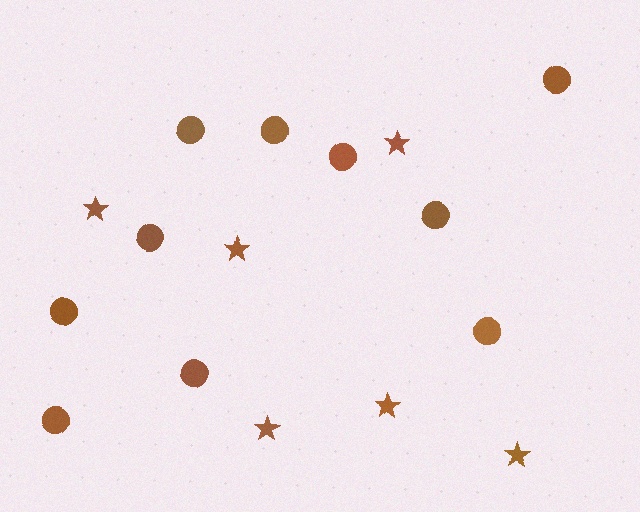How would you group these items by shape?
There are 2 groups: one group of stars (6) and one group of circles (10).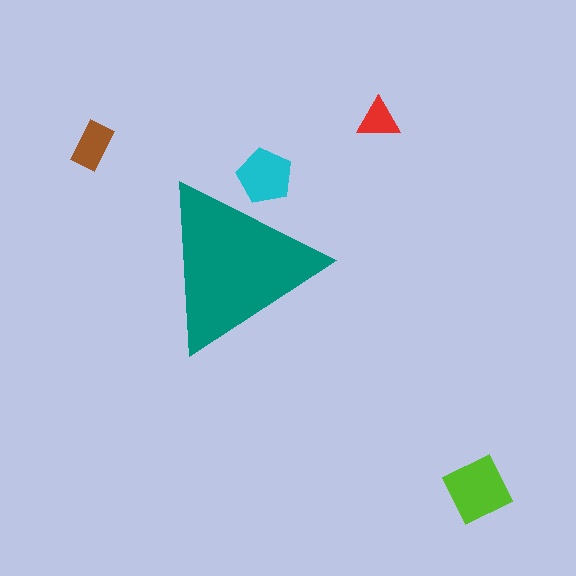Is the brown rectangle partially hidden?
No, the brown rectangle is fully visible.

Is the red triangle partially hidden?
No, the red triangle is fully visible.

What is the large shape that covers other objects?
A teal triangle.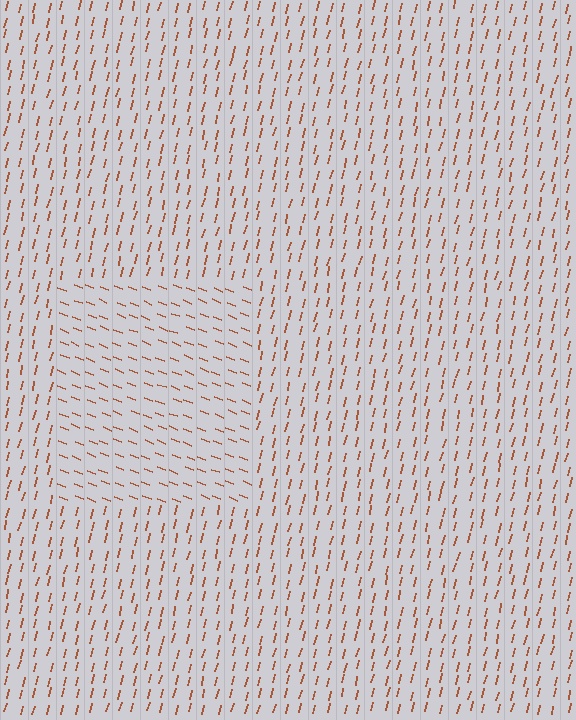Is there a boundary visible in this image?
Yes, there is a texture boundary formed by a change in line orientation.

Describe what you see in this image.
The image is filled with small brown line segments. A rectangle region in the image has lines oriented differently from the surrounding lines, creating a visible texture boundary.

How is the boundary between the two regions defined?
The boundary is defined purely by a change in line orientation (approximately 83 degrees difference). All lines are the same color and thickness.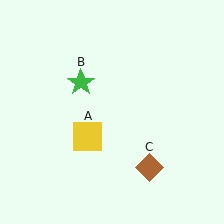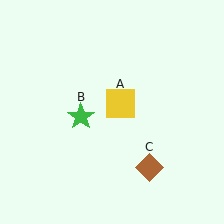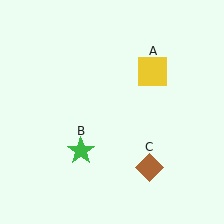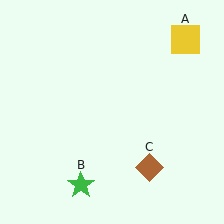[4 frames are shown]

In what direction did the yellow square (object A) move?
The yellow square (object A) moved up and to the right.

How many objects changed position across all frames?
2 objects changed position: yellow square (object A), green star (object B).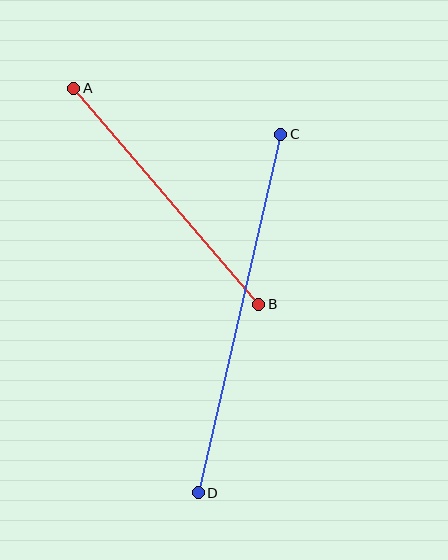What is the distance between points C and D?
The distance is approximately 368 pixels.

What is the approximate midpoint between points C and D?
The midpoint is at approximately (239, 313) pixels.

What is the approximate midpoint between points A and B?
The midpoint is at approximately (166, 196) pixels.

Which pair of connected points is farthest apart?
Points C and D are farthest apart.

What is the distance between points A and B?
The distance is approximately 284 pixels.